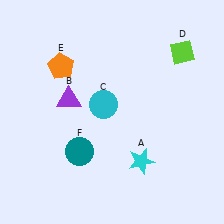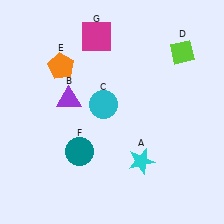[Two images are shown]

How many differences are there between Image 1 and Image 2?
There is 1 difference between the two images.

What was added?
A magenta square (G) was added in Image 2.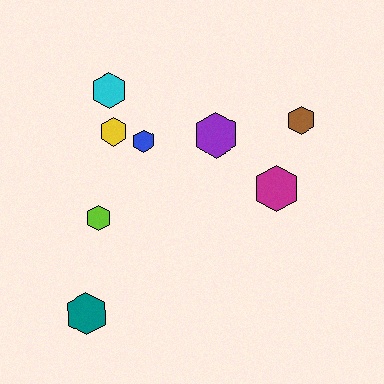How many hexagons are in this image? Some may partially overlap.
There are 8 hexagons.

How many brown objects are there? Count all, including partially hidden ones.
There is 1 brown object.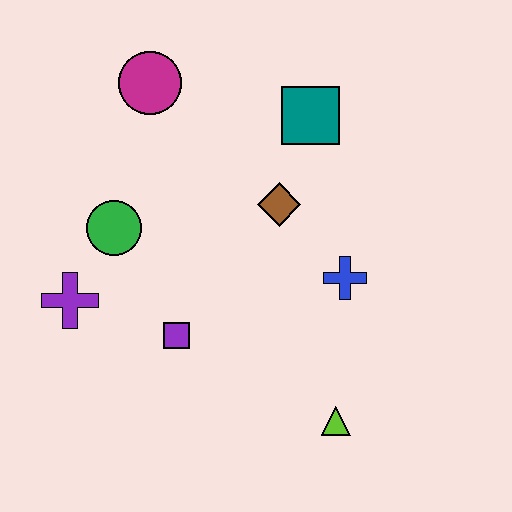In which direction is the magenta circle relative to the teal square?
The magenta circle is to the left of the teal square.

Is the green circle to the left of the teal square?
Yes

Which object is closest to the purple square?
The purple cross is closest to the purple square.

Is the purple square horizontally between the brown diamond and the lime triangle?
No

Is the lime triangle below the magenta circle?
Yes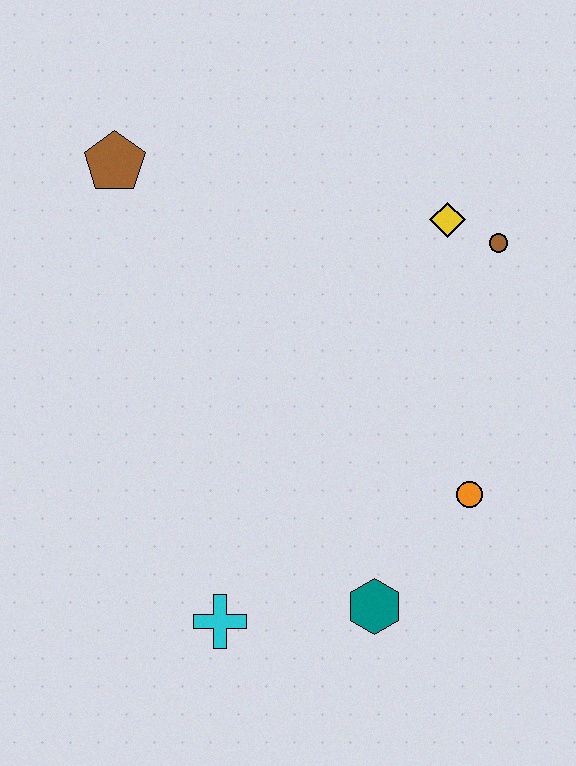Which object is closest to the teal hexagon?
The orange circle is closest to the teal hexagon.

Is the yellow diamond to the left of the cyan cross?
No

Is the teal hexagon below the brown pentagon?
Yes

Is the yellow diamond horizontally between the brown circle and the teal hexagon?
Yes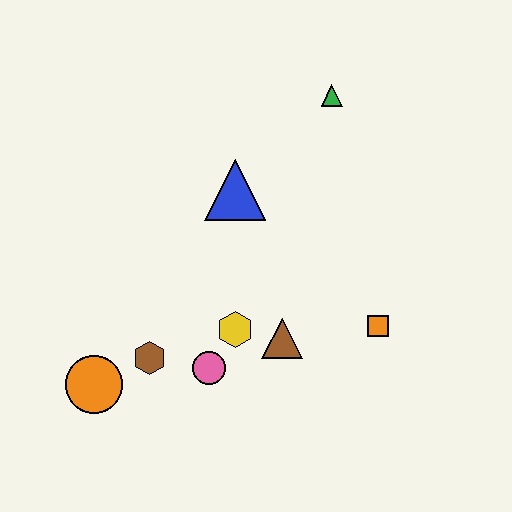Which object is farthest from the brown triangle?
The green triangle is farthest from the brown triangle.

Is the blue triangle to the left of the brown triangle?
Yes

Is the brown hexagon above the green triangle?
No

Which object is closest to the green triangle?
The blue triangle is closest to the green triangle.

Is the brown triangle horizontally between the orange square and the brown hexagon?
Yes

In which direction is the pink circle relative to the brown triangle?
The pink circle is to the left of the brown triangle.